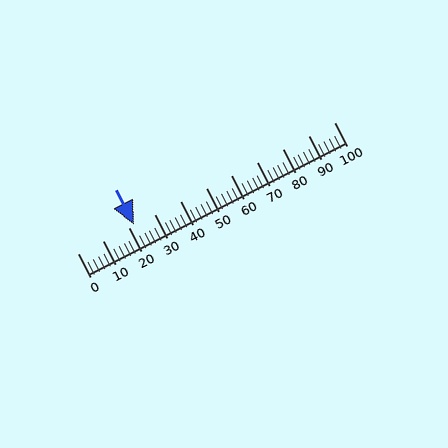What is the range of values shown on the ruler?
The ruler shows values from 0 to 100.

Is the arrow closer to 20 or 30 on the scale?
The arrow is closer to 20.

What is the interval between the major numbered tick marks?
The major tick marks are spaced 10 units apart.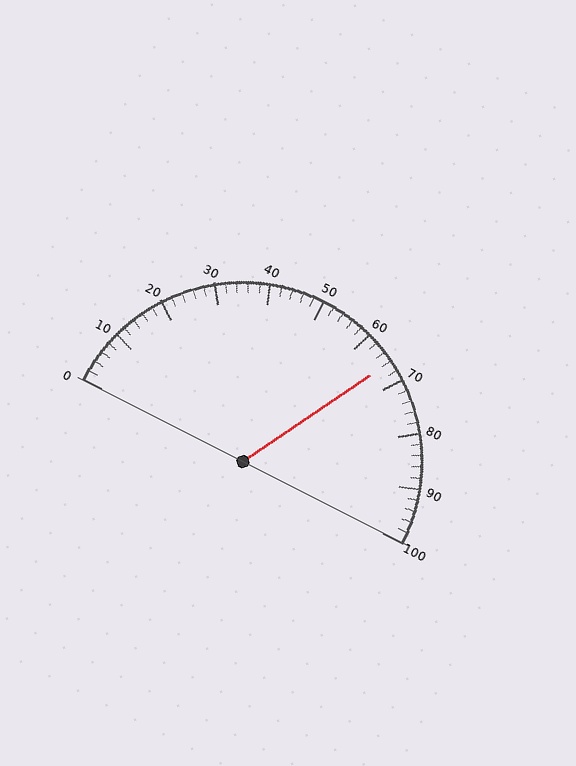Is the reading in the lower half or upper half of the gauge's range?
The reading is in the upper half of the range (0 to 100).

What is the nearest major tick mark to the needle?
The nearest major tick mark is 70.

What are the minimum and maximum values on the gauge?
The gauge ranges from 0 to 100.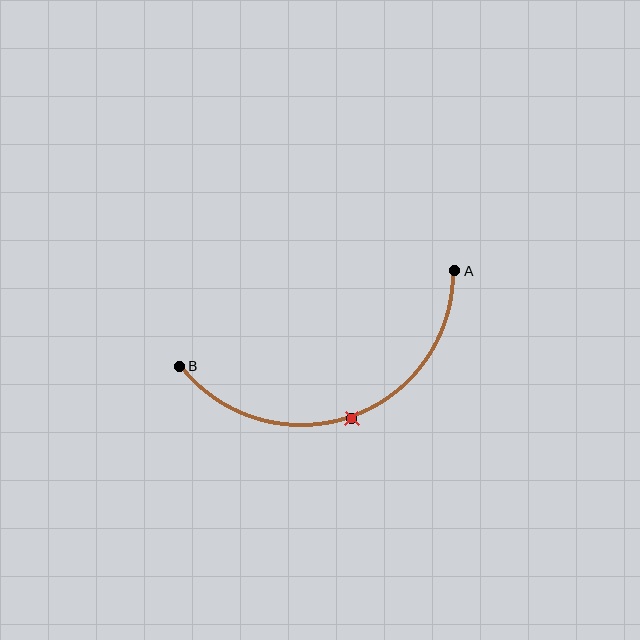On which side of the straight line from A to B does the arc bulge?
The arc bulges below the straight line connecting A and B.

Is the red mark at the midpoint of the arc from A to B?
Yes. The red mark lies on the arc at equal arc-length from both A and B — it is the arc midpoint.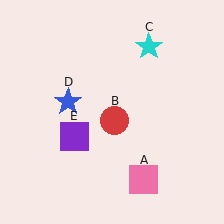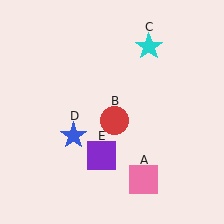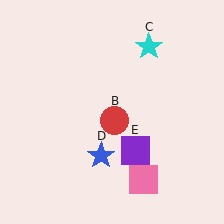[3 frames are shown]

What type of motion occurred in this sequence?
The blue star (object D), purple square (object E) rotated counterclockwise around the center of the scene.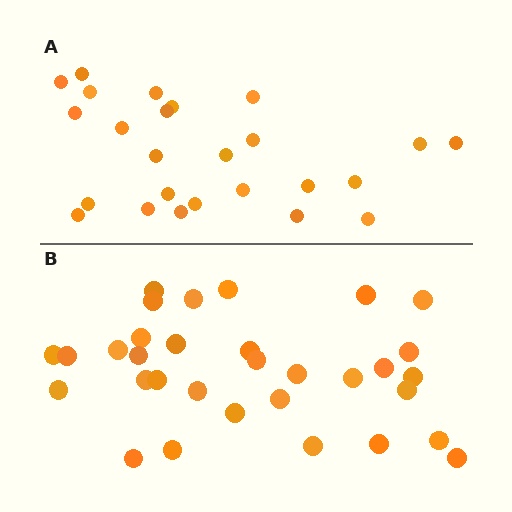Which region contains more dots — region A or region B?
Region B (the bottom region) has more dots.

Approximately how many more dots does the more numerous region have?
Region B has roughly 8 or so more dots than region A.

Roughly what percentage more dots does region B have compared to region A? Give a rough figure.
About 30% more.